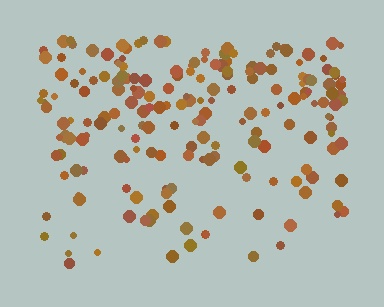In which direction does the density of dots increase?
From bottom to top, with the top side densest.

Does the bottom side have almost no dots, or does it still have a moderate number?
Still a moderate number, just noticeably fewer than the top.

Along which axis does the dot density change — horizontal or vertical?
Vertical.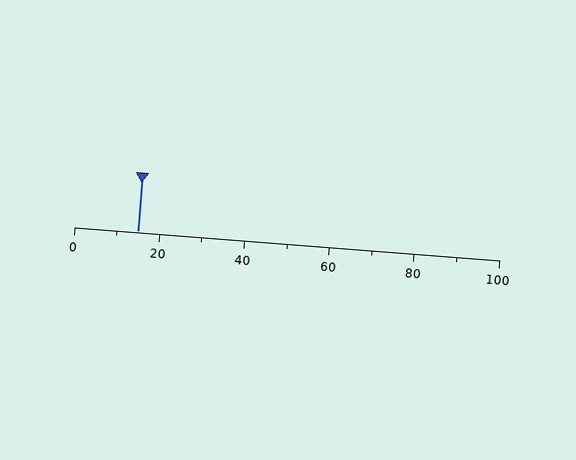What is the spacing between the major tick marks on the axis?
The major ticks are spaced 20 apart.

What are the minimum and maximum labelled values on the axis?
The axis runs from 0 to 100.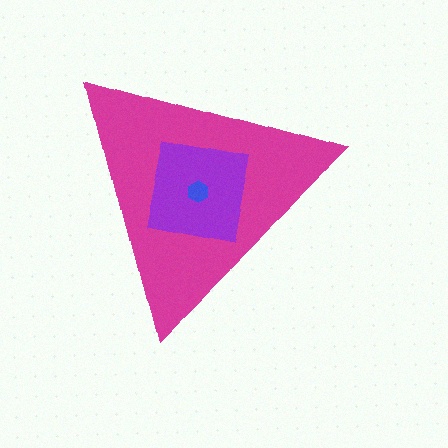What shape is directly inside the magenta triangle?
The purple square.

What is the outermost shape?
The magenta triangle.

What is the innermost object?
The blue hexagon.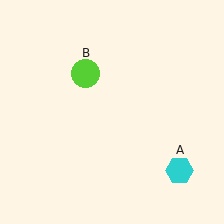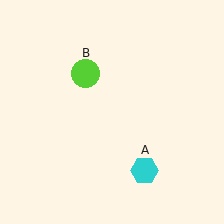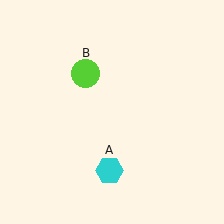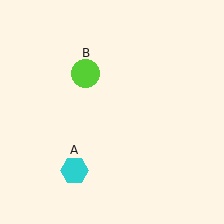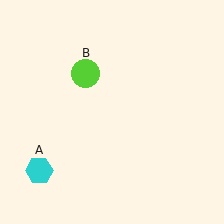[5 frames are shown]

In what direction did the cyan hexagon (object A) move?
The cyan hexagon (object A) moved left.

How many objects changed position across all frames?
1 object changed position: cyan hexagon (object A).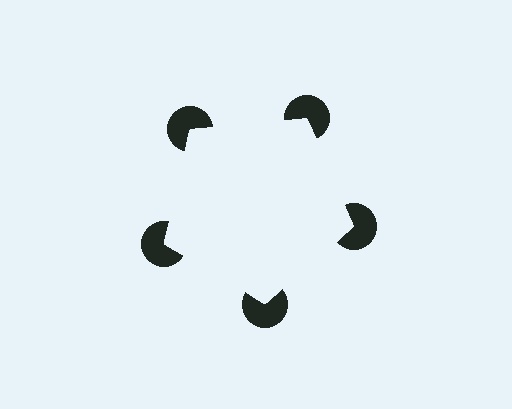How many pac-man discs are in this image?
There are 5 — one at each vertex of the illusory pentagon.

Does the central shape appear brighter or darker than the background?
It typically appears slightly brighter than the background, even though no actual brightness change is drawn.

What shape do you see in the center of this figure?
An illusory pentagon — its edges are inferred from the aligned wedge cuts in the pac-man discs, not physically drawn.